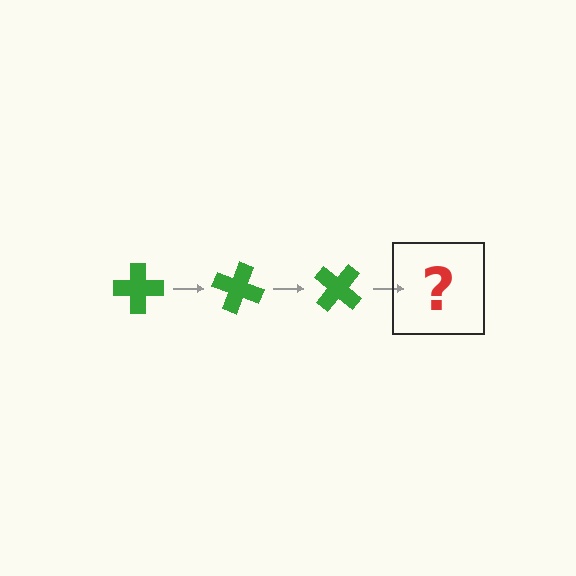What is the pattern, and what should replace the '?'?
The pattern is that the cross rotates 20 degrees each step. The '?' should be a green cross rotated 60 degrees.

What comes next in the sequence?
The next element should be a green cross rotated 60 degrees.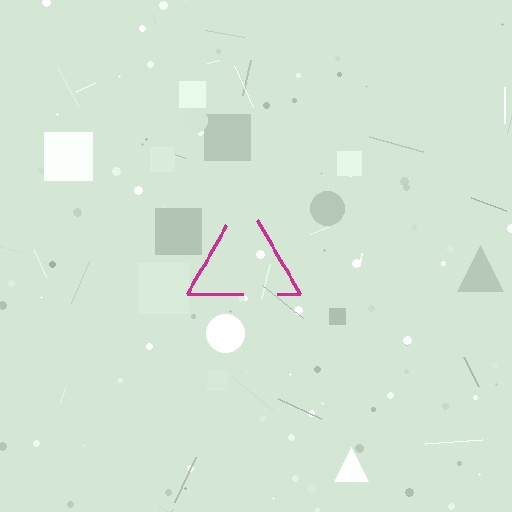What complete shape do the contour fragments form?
The contour fragments form a triangle.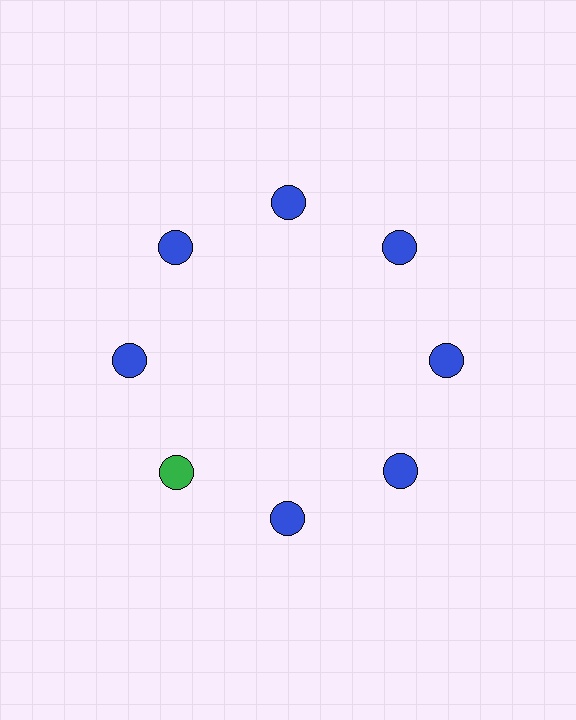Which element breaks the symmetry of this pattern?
The green circle at roughly the 8 o'clock position breaks the symmetry. All other shapes are blue circles.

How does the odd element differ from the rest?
It has a different color: green instead of blue.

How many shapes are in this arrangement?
There are 8 shapes arranged in a ring pattern.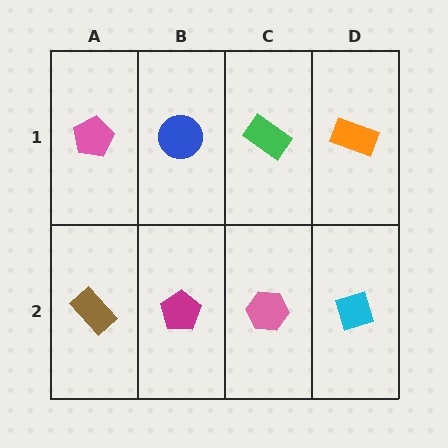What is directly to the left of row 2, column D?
A pink hexagon.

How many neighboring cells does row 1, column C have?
3.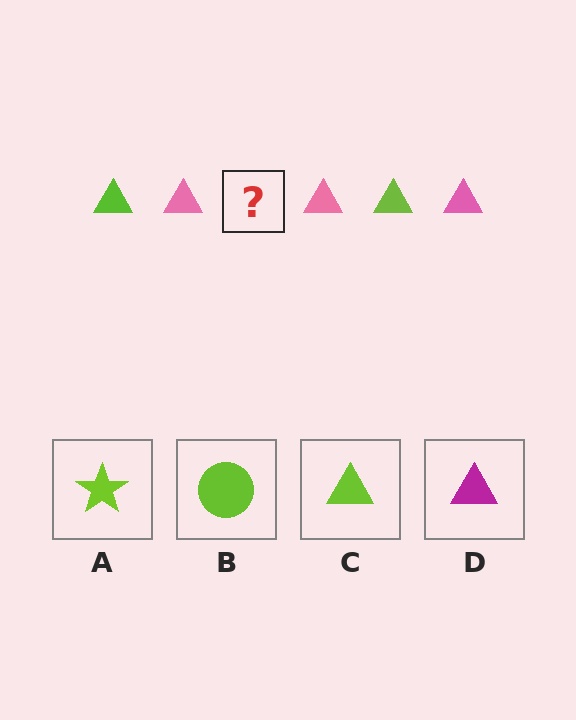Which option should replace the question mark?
Option C.